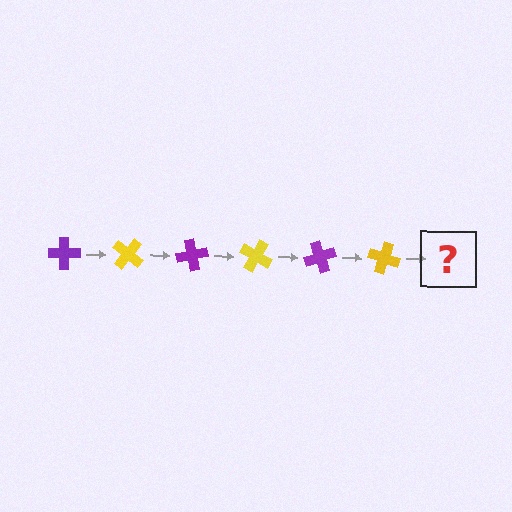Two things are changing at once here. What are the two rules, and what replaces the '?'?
The two rules are that it rotates 40 degrees each step and the color cycles through purple and yellow. The '?' should be a purple cross, rotated 240 degrees from the start.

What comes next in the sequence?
The next element should be a purple cross, rotated 240 degrees from the start.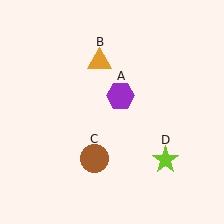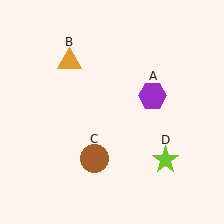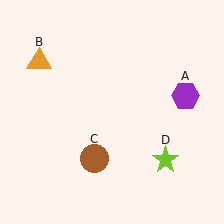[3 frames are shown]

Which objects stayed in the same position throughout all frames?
Brown circle (object C) and lime star (object D) remained stationary.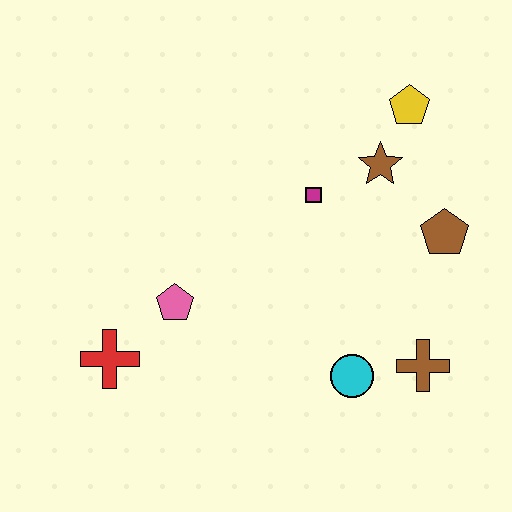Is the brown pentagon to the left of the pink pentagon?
No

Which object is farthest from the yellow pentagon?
The red cross is farthest from the yellow pentagon.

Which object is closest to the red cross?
The pink pentagon is closest to the red cross.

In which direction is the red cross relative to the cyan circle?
The red cross is to the left of the cyan circle.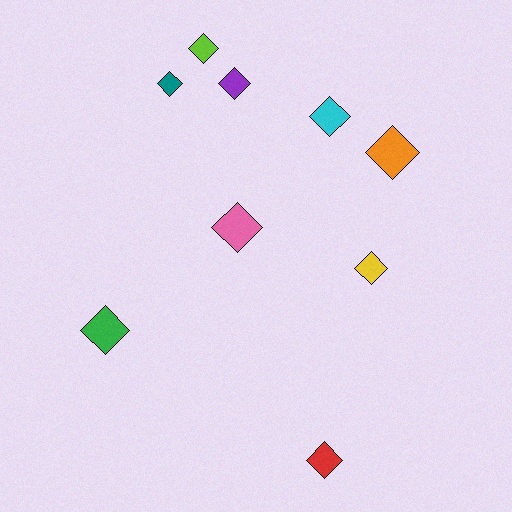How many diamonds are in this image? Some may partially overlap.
There are 9 diamonds.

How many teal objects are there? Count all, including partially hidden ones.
There is 1 teal object.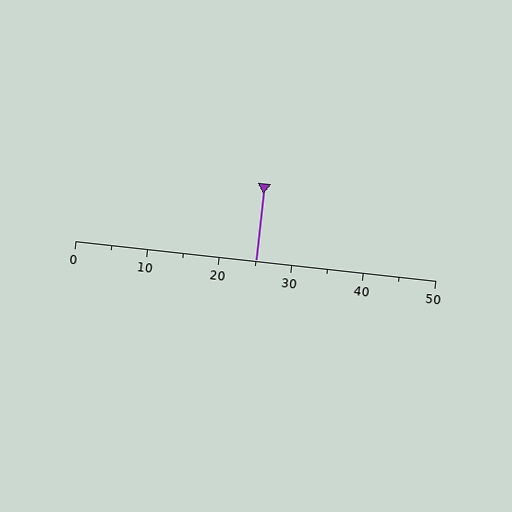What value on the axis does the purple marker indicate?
The marker indicates approximately 25.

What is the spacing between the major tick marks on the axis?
The major ticks are spaced 10 apart.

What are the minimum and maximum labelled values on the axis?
The axis runs from 0 to 50.